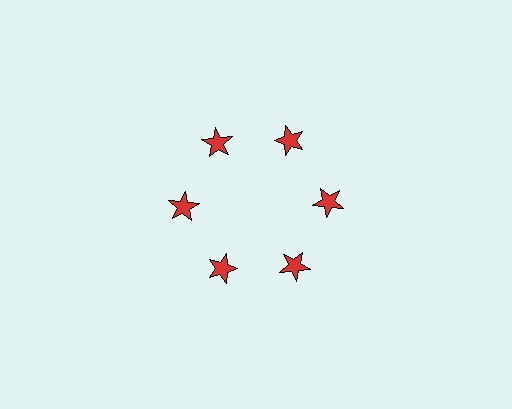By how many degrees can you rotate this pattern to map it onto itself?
The pattern maps onto itself every 60 degrees of rotation.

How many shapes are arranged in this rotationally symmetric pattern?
There are 6 shapes, arranged in 6 groups of 1.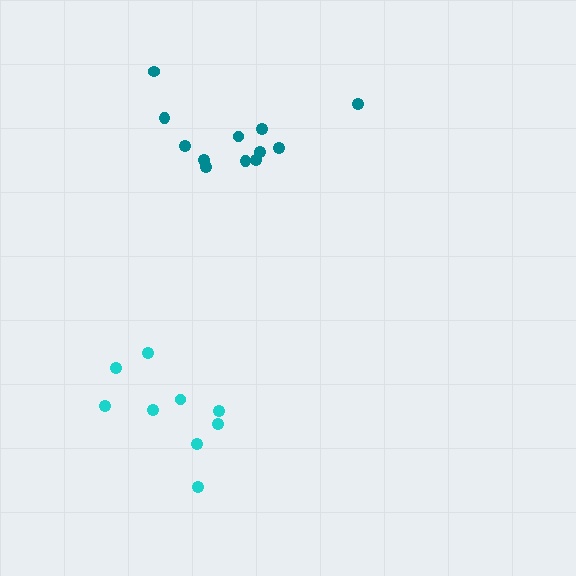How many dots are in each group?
Group 1: 12 dots, Group 2: 9 dots (21 total).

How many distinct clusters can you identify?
There are 2 distinct clusters.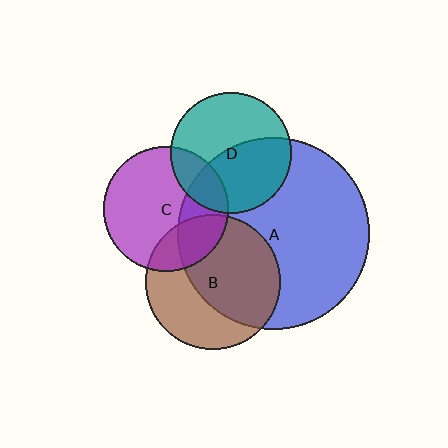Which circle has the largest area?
Circle A (blue).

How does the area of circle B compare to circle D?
Approximately 1.2 times.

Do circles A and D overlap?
Yes.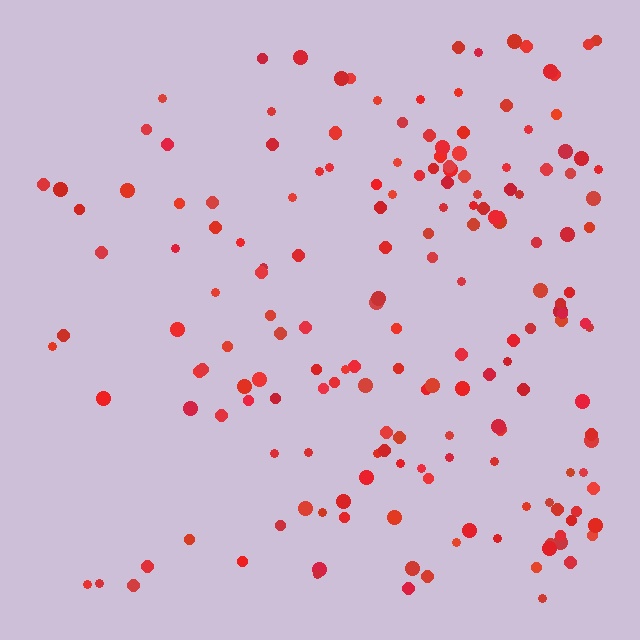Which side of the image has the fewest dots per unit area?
The left.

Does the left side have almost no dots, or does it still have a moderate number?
Still a moderate number, just noticeably fewer than the right.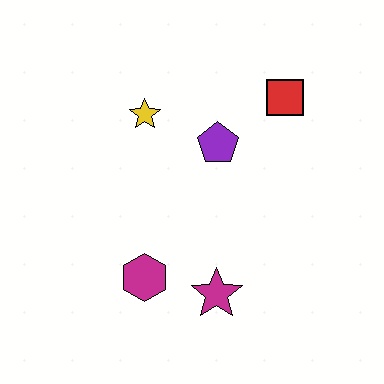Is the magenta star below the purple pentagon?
Yes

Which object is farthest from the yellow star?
The magenta star is farthest from the yellow star.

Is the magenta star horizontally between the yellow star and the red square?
Yes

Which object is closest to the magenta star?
The magenta hexagon is closest to the magenta star.